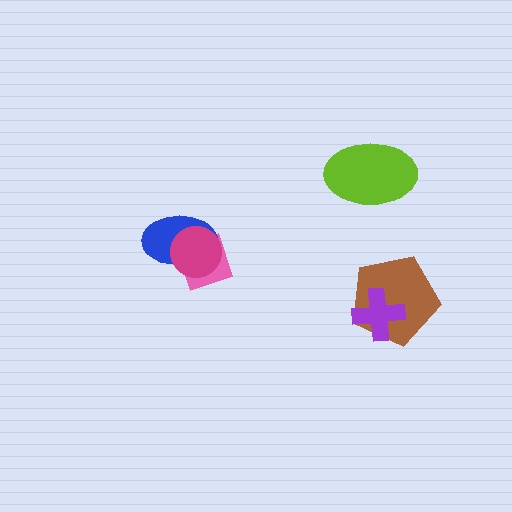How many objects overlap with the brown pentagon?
1 object overlaps with the brown pentagon.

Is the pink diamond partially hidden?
Yes, it is partially covered by another shape.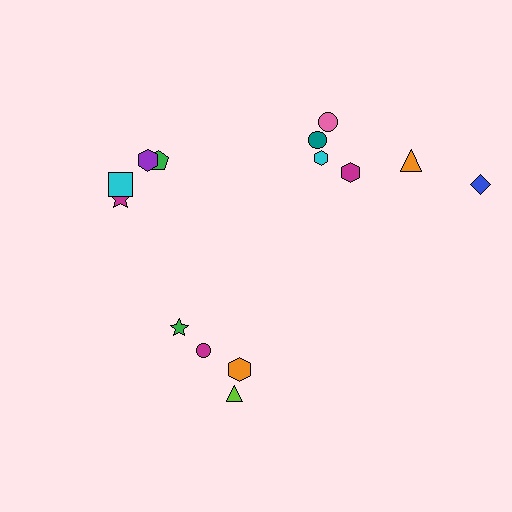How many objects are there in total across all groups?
There are 14 objects.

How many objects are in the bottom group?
There are 4 objects.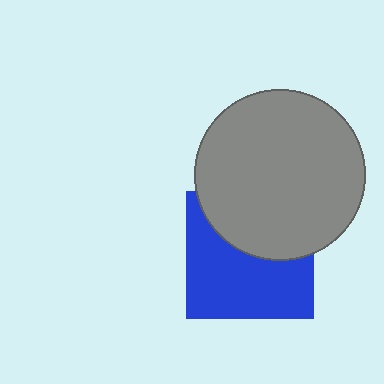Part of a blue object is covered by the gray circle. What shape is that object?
It is a square.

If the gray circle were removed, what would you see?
You would see the complete blue square.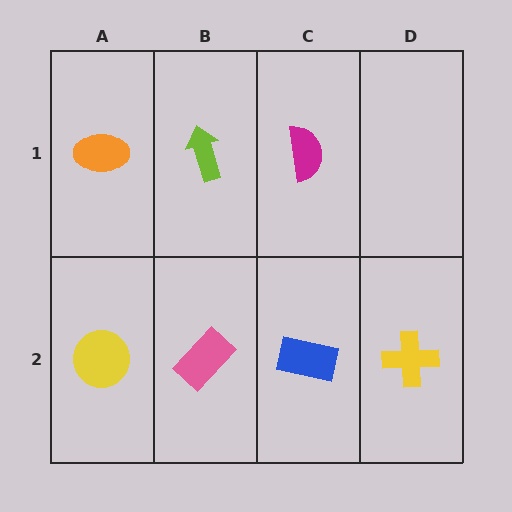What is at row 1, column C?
A magenta semicircle.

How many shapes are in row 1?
3 shapes.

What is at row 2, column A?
A yellow circle.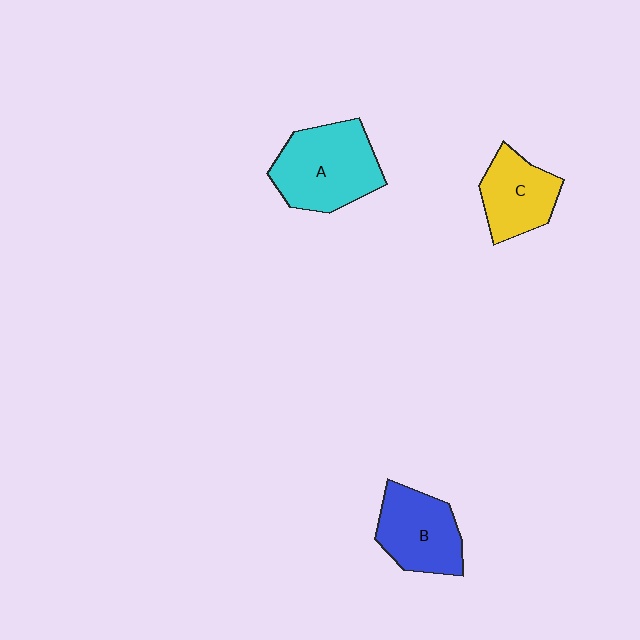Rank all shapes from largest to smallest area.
From largest to smallest: A (cyan), B (blue), C (yellow).